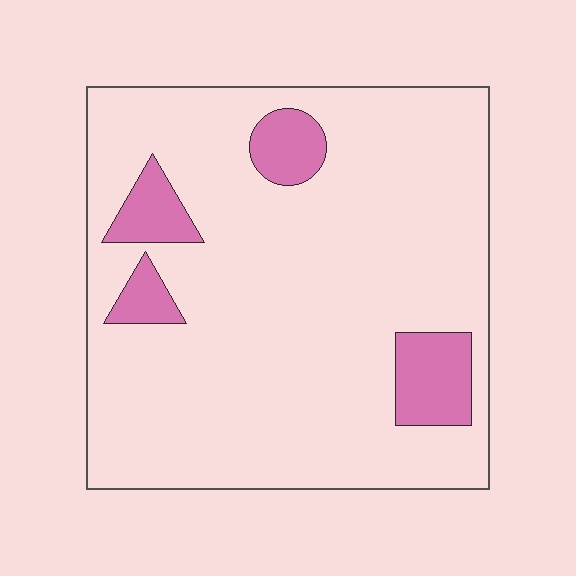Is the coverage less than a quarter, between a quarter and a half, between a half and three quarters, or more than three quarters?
Less than a quarter.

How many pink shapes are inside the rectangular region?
4.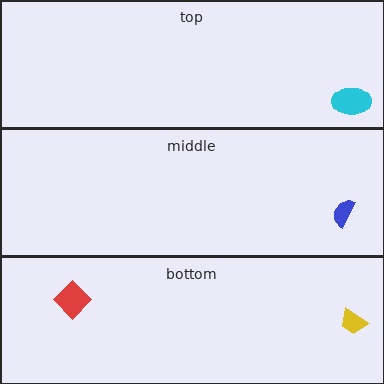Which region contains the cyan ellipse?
The top region.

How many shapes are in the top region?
1.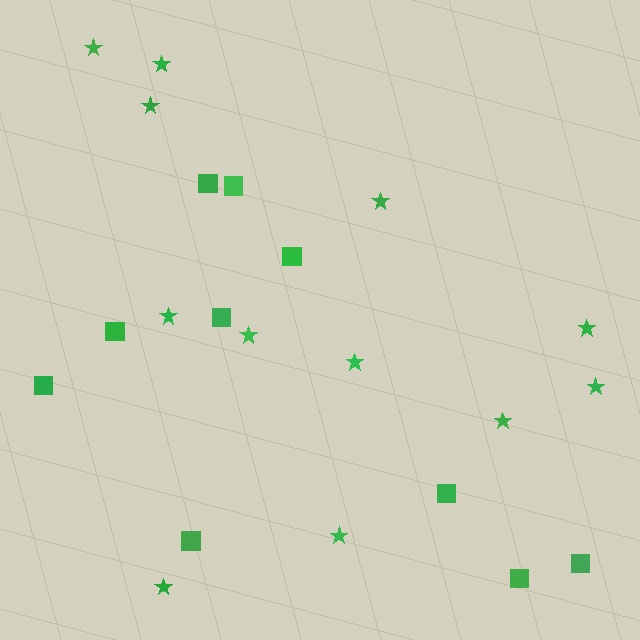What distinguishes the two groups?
There are 2 groups: one group of squares (10) and one group of stars (12).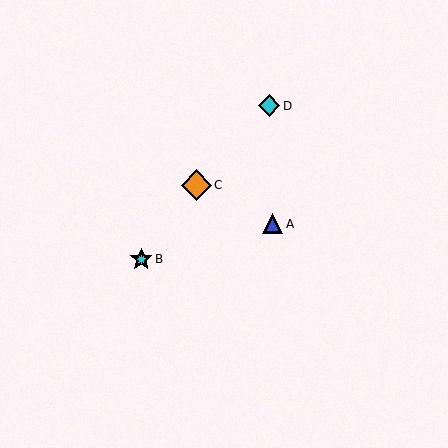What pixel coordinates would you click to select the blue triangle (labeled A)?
Click at (272, 224) to select the blue triangle A.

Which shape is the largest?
The orange diamond (labeled C) is the largest.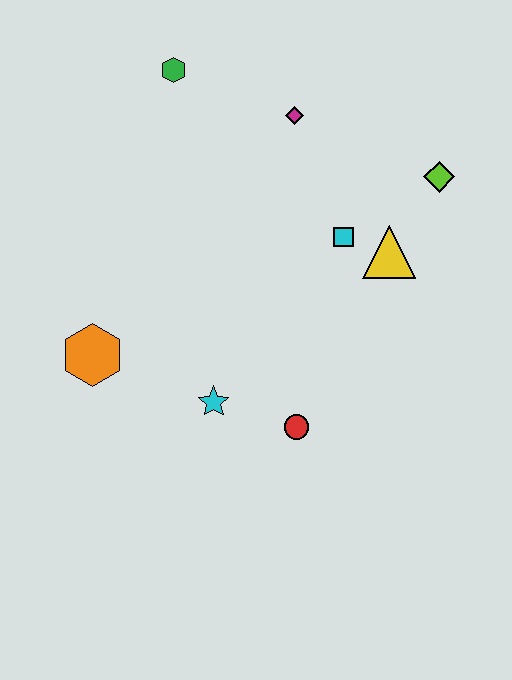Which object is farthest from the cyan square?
The orange hexagon is farthest from the cyan square.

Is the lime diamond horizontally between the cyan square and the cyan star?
No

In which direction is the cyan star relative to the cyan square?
The cyan star is below the cyan square.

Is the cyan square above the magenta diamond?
No